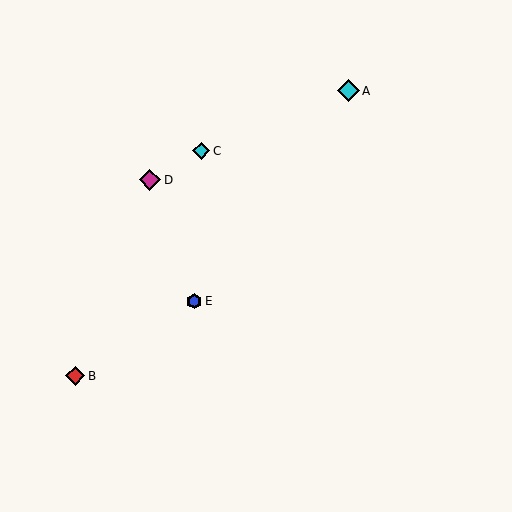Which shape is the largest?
The cyan diamond (labeled A) is the largest.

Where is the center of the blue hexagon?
The center of the blue hexagon is at (194, 301).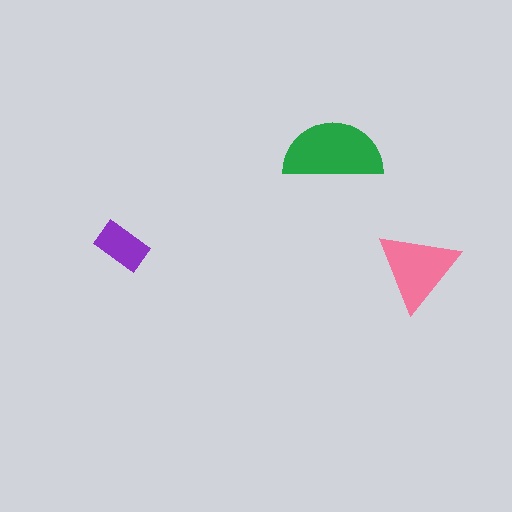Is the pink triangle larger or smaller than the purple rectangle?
Larger.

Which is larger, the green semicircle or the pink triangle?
The green semicircle.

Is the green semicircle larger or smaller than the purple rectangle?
Larger.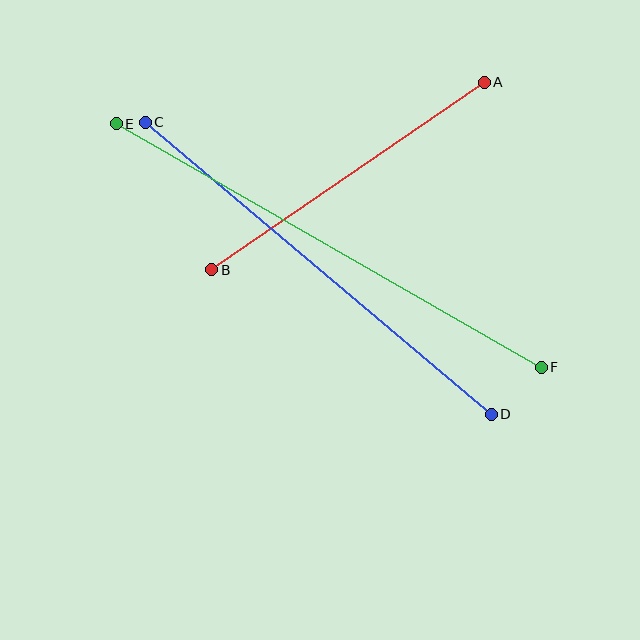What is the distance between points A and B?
The distance is approximately 331 pixels.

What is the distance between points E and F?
The distance is approximately 490 pixels.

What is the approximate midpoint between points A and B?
The midpoint is at approximately (348, 176) pixels.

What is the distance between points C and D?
The distance is approximately 453 pixels.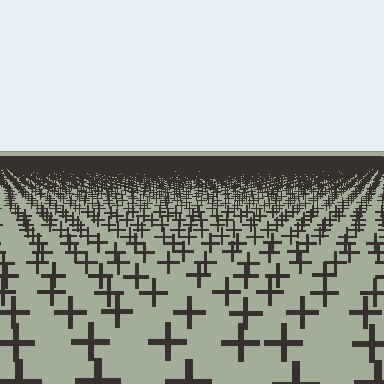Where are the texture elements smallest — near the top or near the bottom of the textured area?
Near the top.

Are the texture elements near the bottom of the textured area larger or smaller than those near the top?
Larger. Near the bottom, elements are closer to the viewer and appear at a bigger on-screen size.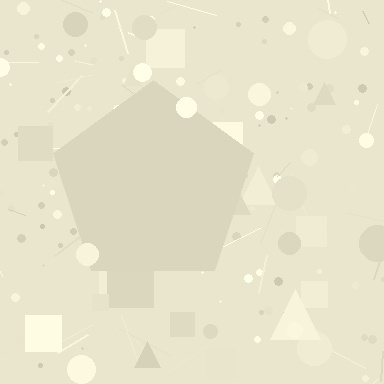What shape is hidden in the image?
A pentagon is hidden in the image.